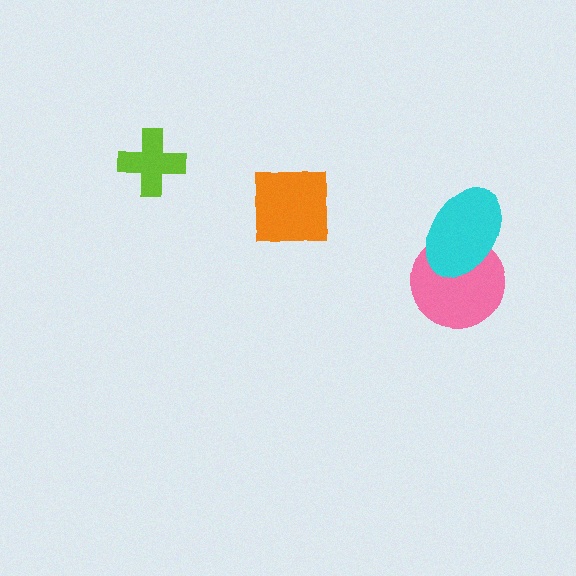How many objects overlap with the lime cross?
0 objects overlap with the lime cross.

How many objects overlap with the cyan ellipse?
1 object overlaps with the cyan ellipse.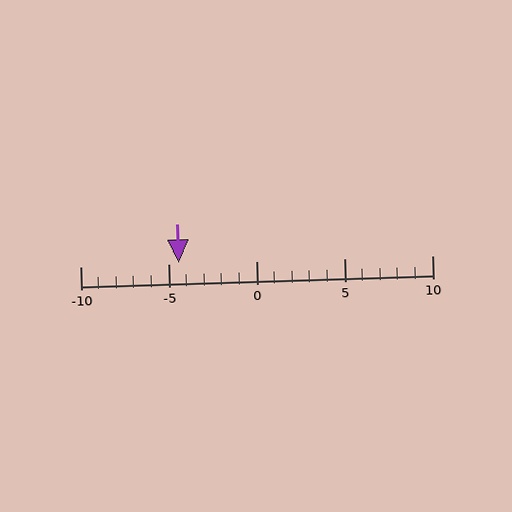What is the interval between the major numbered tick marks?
The major tick marks are spaced 5 units apart.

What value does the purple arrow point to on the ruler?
The purple arrow points to approximately -4.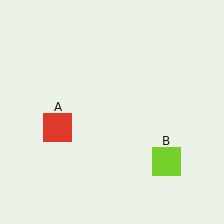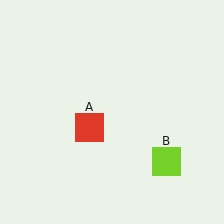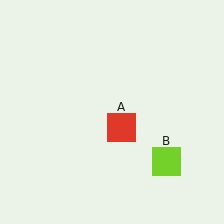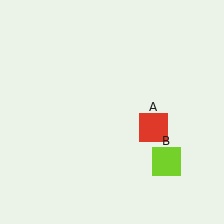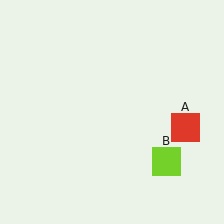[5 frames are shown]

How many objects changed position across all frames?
1 object changed position: red square (object A).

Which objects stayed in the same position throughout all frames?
Lime square (object B) remained stationary.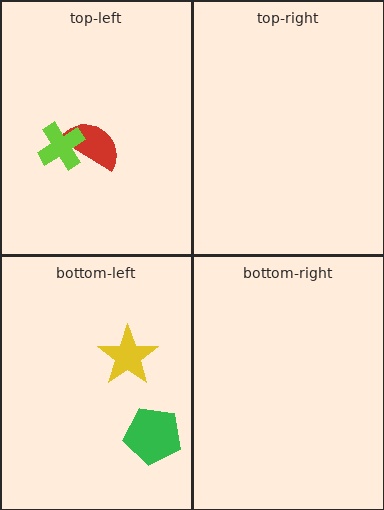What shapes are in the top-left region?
The red semicircle, the lime cross.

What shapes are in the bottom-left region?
The green pentagon, the yellow star.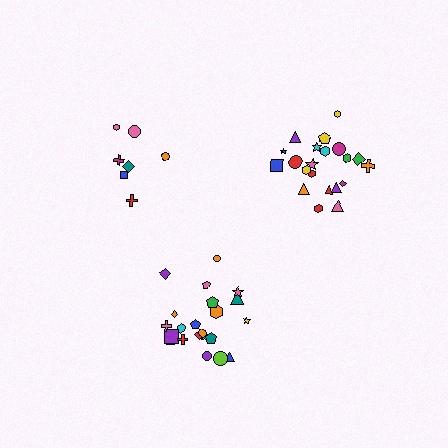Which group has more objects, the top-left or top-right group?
The top-right group.